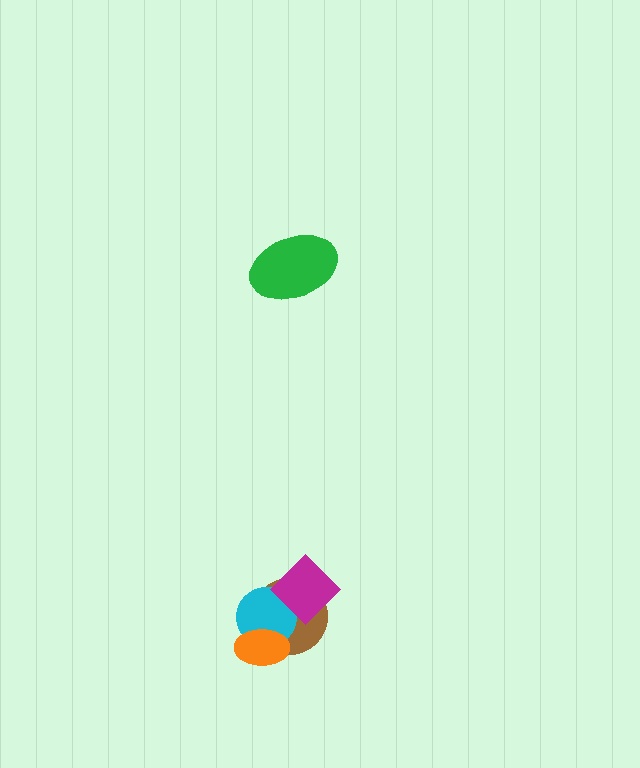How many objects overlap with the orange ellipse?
2 objects overlap with the orange ellipse.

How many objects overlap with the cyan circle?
3 objects overlap with the cyan circle.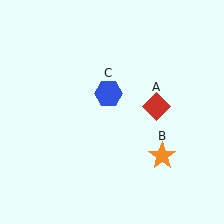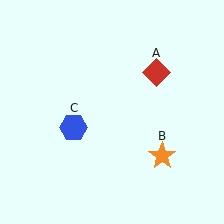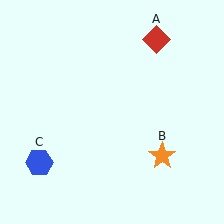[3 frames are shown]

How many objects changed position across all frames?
2 objects changed position: red diamond (object A), blue hexagon (object C).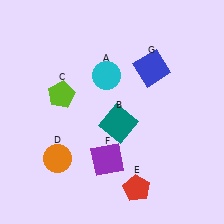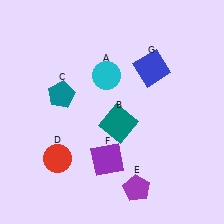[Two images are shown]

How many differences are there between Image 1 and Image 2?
There are 3 differences between the two images.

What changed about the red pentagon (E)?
In Image 1, E is red. In Image 2, it changed to purple.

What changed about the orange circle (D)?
In Image 1, D is orange. In Image 2, it changed to red.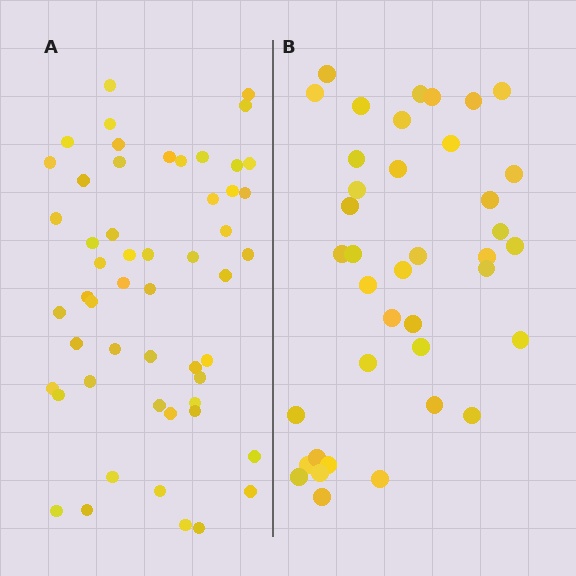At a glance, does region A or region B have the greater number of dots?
Region A (the left region) has more dots.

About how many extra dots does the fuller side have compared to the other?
Region A has approximately 15 more dots than region B.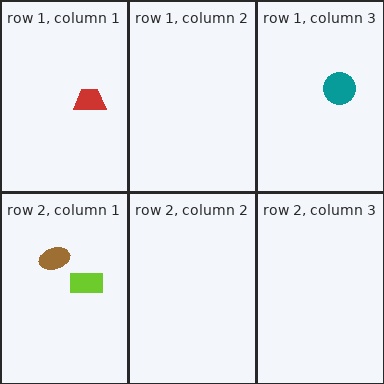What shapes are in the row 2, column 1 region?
The brown ellipse, the lime rectangle.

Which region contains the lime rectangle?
The row 2, column 1 region.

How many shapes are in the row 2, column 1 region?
2.